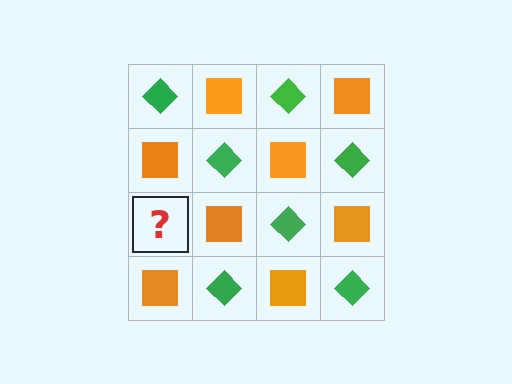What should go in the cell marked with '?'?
The missing cell should contain a green diamond.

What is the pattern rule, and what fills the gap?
The rule is that it alternates green diamond and orange square in a checkerboard pattern. The gap should be filled with a green diamond.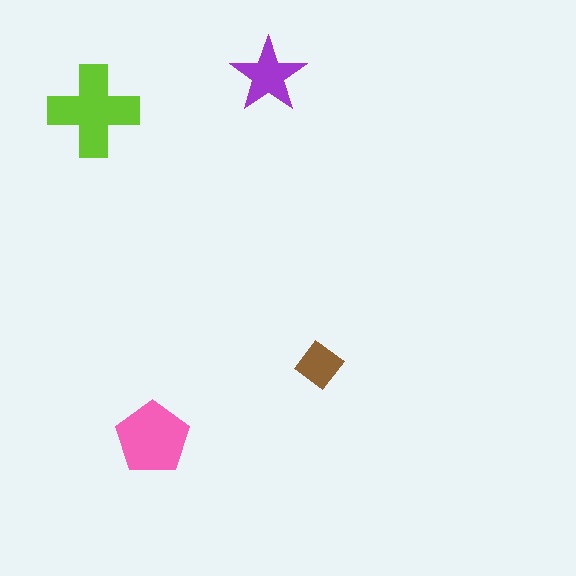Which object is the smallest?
The brown diamond.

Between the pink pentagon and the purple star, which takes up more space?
The pink pentagon.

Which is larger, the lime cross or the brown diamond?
The lime cross.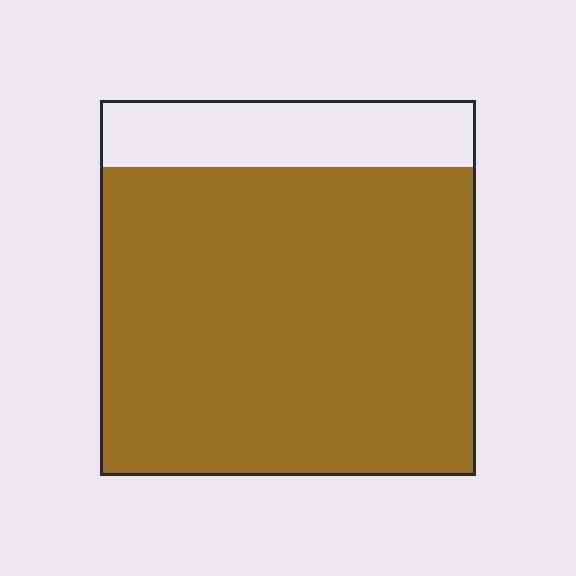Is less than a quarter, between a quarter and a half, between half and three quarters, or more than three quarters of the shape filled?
More than three quarters.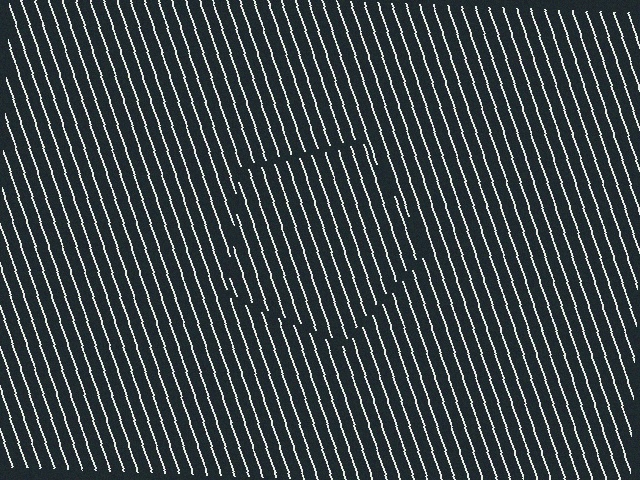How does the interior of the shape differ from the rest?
The interior of the shape contains the same grating, shifted by half a period — the contour is defined by the phase discontinuity where line-ends from the inner and outer gratings abut.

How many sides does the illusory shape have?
5 sides — the line-ends trace a pentagon.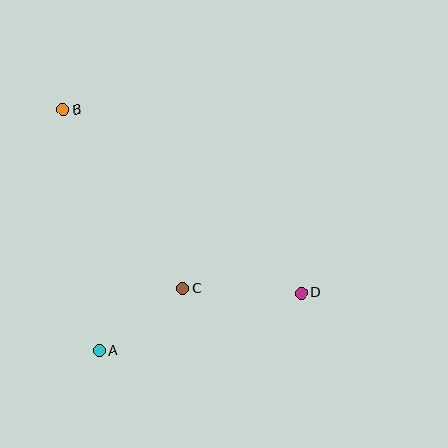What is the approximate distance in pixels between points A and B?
The distance between A and B is approximately 244 pixels.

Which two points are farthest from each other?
Points B and D are farthest from each other.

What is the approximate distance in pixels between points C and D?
The distance between C and D is approximately 119 pixels.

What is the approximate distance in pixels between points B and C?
The distance between B and C is approximately 215 pixels.